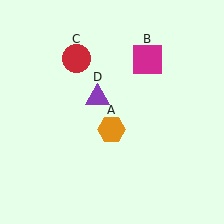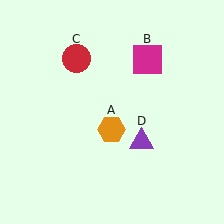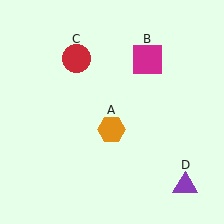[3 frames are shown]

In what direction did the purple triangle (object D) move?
The purple triangle (object D) moved down and to the right.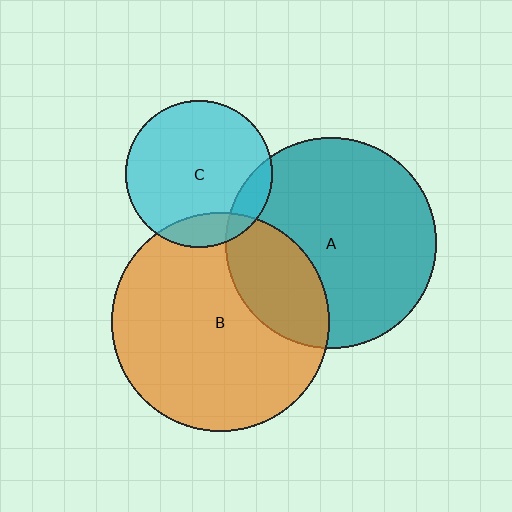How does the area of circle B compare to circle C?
Approximately 2.2 times.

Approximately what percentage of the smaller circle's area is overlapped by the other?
Approximately 25%.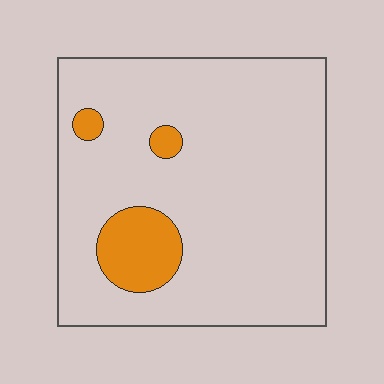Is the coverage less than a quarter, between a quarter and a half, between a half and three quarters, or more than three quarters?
Less than a quarter.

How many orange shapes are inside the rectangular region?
3.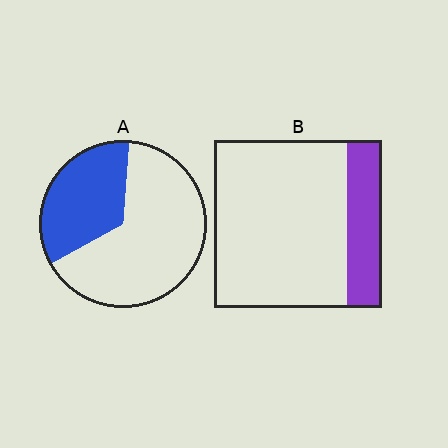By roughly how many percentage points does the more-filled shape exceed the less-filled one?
By roughly 15 percentage points (A over B).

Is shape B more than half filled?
No.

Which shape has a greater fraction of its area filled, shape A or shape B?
Shape A.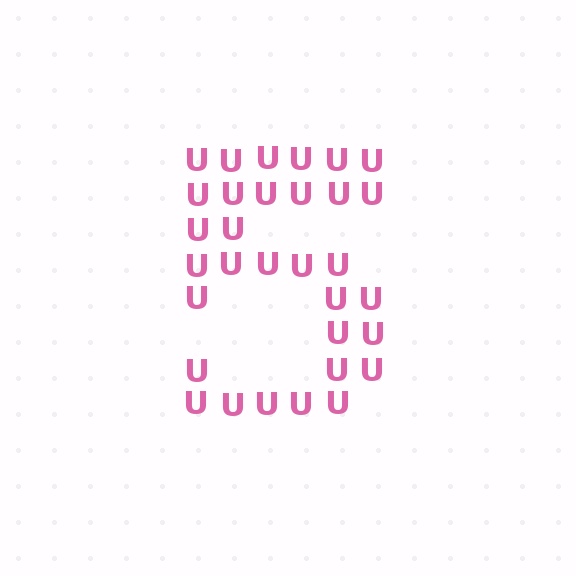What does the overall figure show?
The overall figure shows the digit 5.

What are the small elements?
The small elements are letter U's.